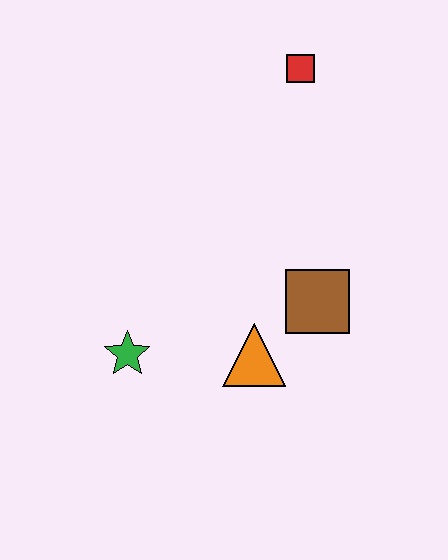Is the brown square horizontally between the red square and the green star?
No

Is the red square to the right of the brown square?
No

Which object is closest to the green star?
The orange triangle is closest to the green star.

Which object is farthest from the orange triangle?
The red square is farthest from the orange triangle.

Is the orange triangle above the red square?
No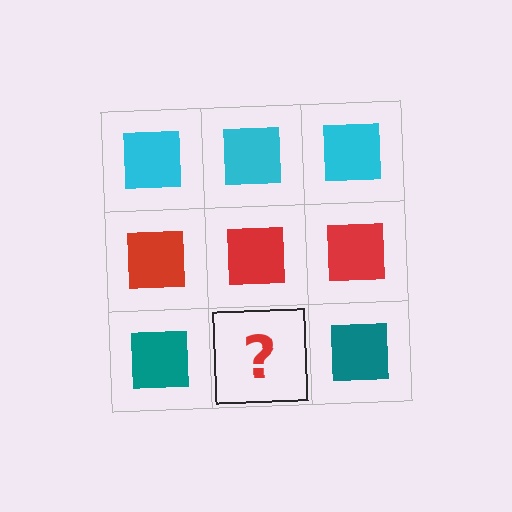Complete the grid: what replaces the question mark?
The question mark should be replaced with a teal square.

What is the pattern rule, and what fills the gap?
The rule is that each row has a consistent color. The gap should be filled with a teal square.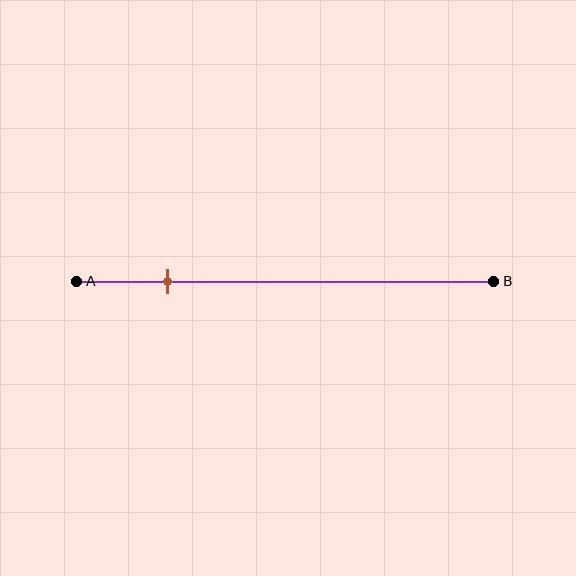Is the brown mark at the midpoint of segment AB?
No, the mark is at about 20% from A, not at the 50% midpoint.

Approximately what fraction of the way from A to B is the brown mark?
The brown mark is approximately 20% of the way from A to B.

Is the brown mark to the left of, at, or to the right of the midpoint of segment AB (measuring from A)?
The brown mark is to the left of the midpoint of segment AB.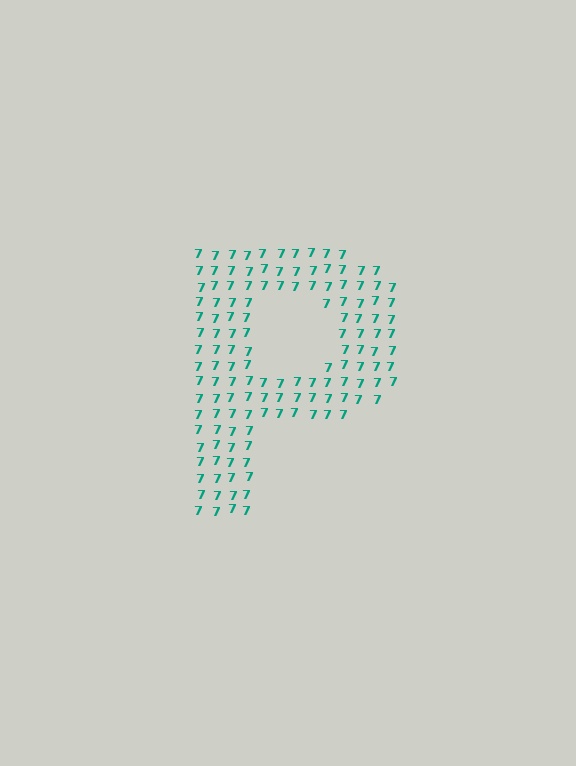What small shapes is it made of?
It is made of small digit 7's.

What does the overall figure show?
The overall figure shows the letter P.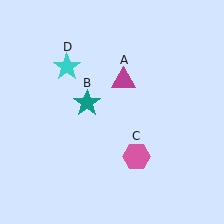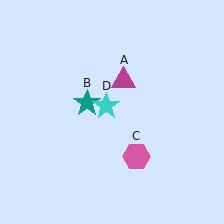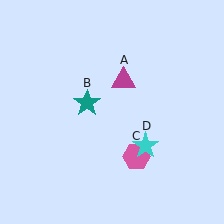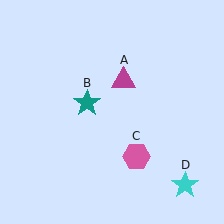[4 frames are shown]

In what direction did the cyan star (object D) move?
The cyan star (object D) moved down and to the right.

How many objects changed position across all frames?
1 object changed position: cyan star (object D).